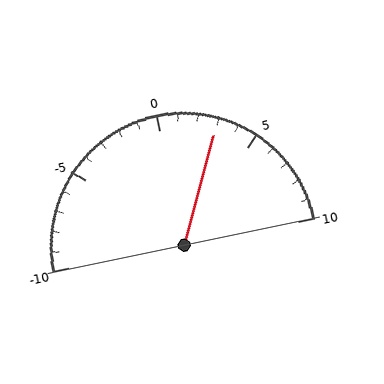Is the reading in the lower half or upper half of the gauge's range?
The reading is in the upper half of the range (-10 to 10).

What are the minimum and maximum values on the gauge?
The gauge ranges from -10 to 10.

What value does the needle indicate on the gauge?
The needle indicates approximately 3.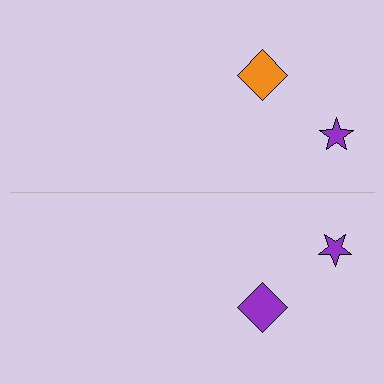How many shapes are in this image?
There are 4 shapes in this image.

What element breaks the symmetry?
The purple diamond on the bottom side breaks the symmetry — its mirror counterpart is orange.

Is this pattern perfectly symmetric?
No, the pattern is not perfectly symmetric. The purple diamond on the bottom side breaks the symmetry — its mirror counterpart is orange.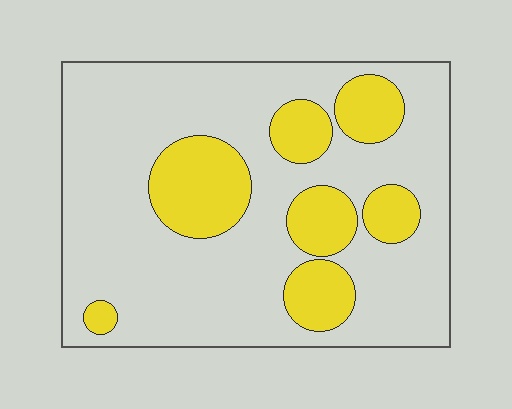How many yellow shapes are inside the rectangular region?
7.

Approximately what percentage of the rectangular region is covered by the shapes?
Approximately 25%.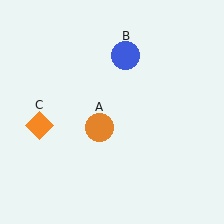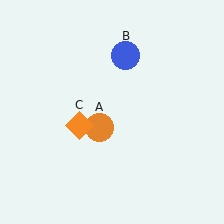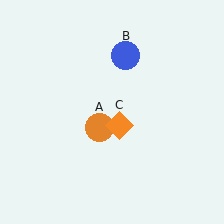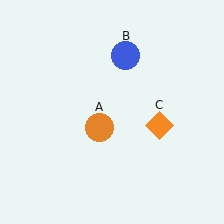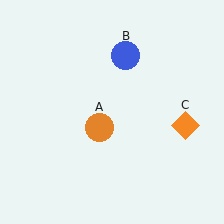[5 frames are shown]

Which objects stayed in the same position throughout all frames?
Orange circle (object A) and blue circle (object B) remained stationary.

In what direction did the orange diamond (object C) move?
The orange diamond (object C) moved right.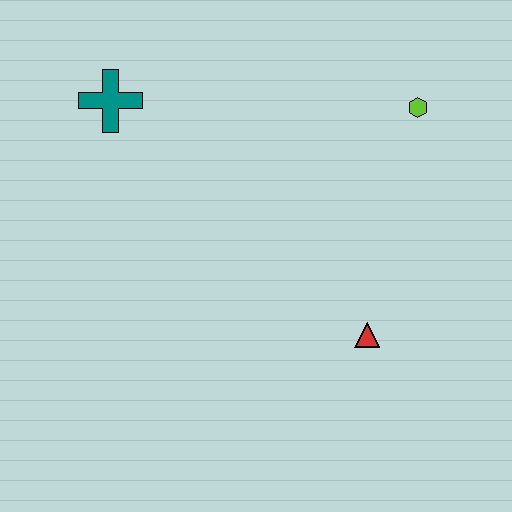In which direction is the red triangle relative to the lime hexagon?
The red triangle is below the lime hexagon.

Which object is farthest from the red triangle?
The teal cross is farthest from the red triangle.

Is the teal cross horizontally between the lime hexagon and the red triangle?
No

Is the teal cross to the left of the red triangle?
Yes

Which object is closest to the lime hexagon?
The red triangle is closest to the lime hexagon.